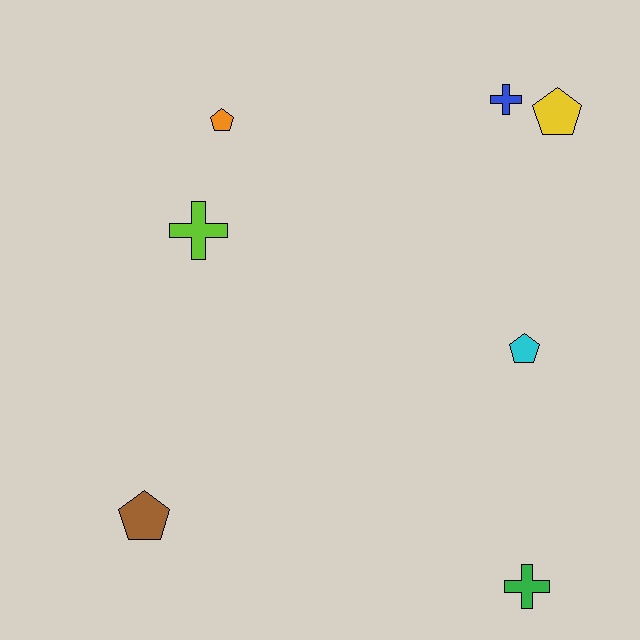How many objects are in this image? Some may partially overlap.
There are 7 objects.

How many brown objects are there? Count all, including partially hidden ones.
There is 1 brown object.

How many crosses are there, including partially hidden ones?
There are 3 crosses.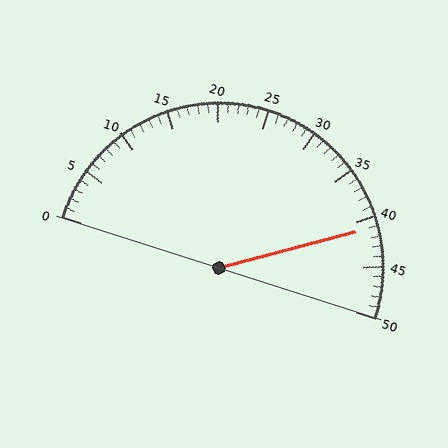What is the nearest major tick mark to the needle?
The nearest major tick mark is 40.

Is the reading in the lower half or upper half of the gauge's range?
The reading is in the upper half of the range (0 to 50).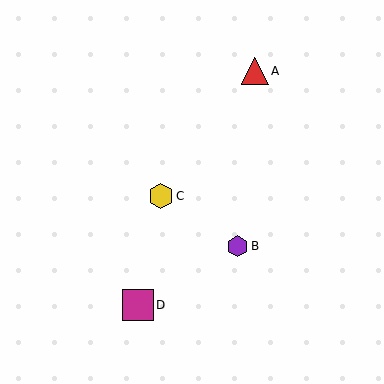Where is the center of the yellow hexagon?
The center of the yellow hexagon is at (161, 196).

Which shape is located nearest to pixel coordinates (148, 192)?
The yellow hexagon (labeled C) at (161, 196) is nearest to that location.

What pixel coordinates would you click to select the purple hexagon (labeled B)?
Click at (237, 246) to select the purple hexagon B.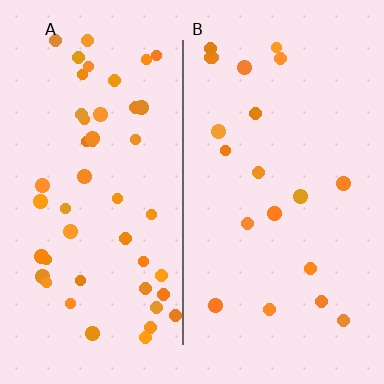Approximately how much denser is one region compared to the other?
Approximately 2.4× — region A over region B.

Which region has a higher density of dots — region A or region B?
A (the left).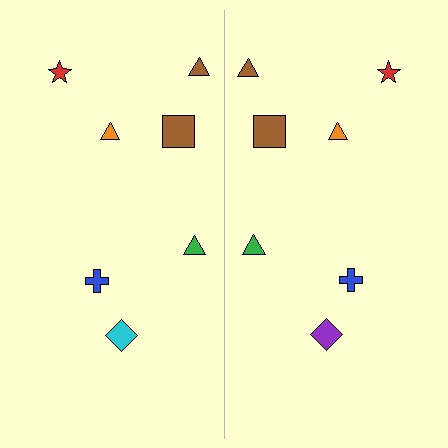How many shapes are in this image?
There are 14 shapes in this image.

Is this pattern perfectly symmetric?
No, the pattern is not perfectly symmetric. The purple diamond on the right side breaks the symmetry — its mirror counterpart is cyan.